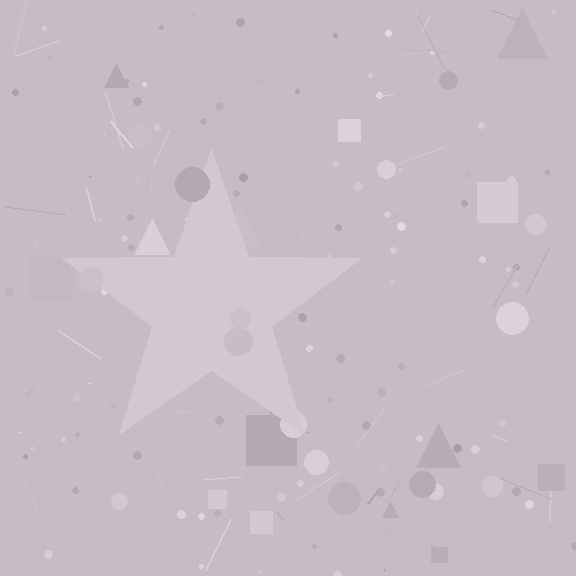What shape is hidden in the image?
A star is hidden in the image.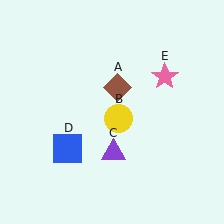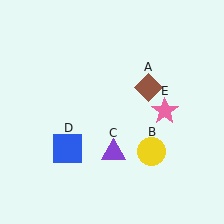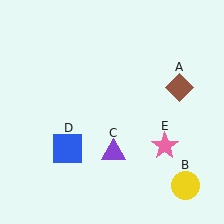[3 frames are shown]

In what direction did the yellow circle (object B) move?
The yellow circle (object B) moved down and to the right.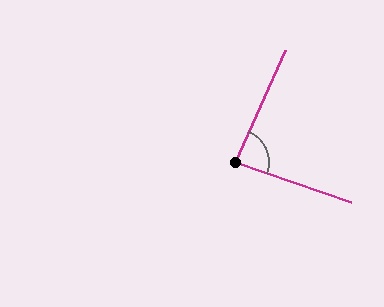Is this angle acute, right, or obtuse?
It is approximately a right angle.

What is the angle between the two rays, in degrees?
Approximately 85 degrees.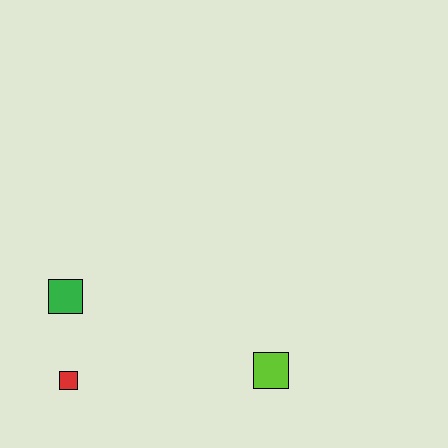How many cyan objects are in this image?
There are no cyan objects.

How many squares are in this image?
There are 3 squares.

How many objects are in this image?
There are 3 objects.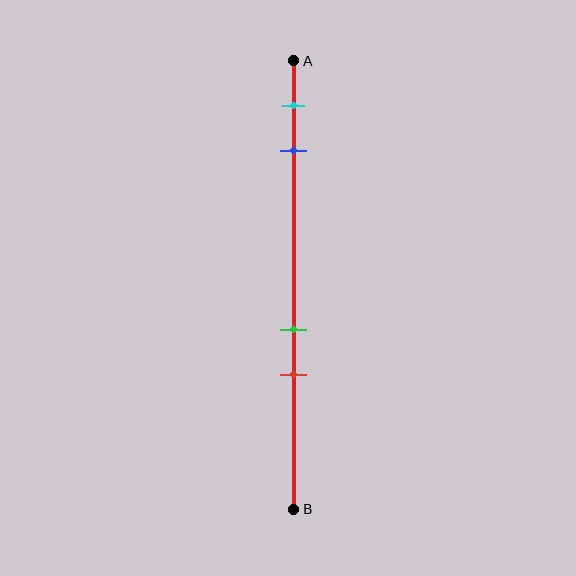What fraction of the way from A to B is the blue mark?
The blue mark is approximately 20% (0.2) of the way from A to B.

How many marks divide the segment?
There are 4 marks dividing the segment.